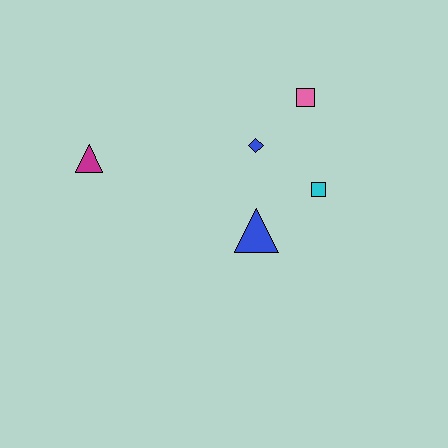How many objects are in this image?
There are 5 objects.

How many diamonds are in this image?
There is 1 diamond.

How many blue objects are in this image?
There are 2 blue objects.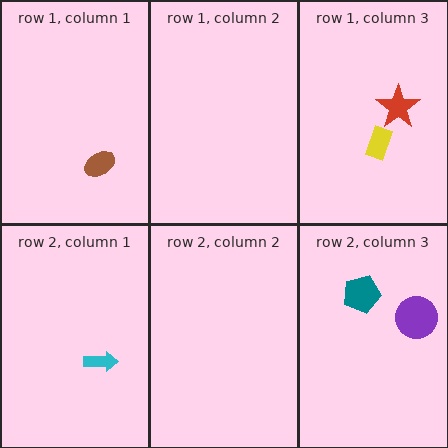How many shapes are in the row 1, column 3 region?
2.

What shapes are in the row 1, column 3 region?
The red star, the yellow rectangle.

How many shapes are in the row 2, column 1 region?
1.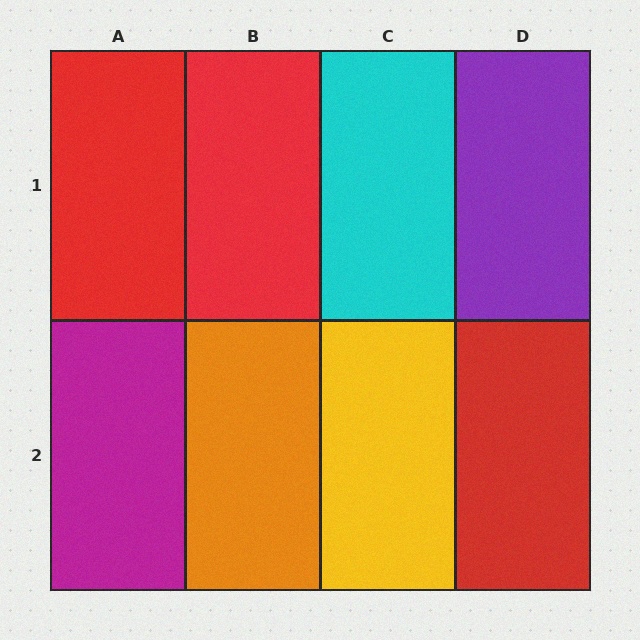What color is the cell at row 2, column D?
Red.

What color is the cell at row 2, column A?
Magenta.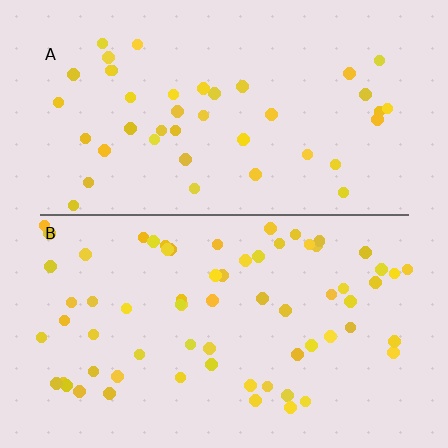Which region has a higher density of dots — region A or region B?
B (the bottom).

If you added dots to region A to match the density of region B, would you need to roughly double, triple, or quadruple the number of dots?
Approximately double.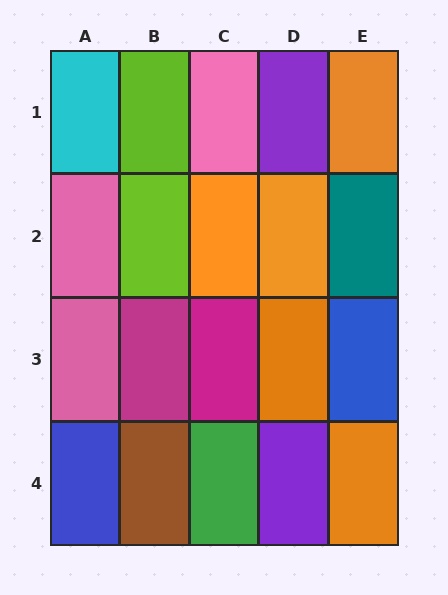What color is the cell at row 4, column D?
Purple.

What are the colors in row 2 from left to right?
Pink, lime, orange, orange, teal.